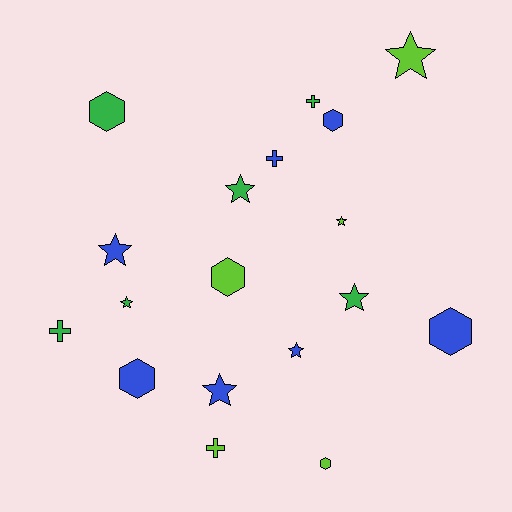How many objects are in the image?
There are 18 objects.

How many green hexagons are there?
There is 1 green hexagon.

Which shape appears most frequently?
Star, with 8 objects.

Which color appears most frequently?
Blue, with 7 objects.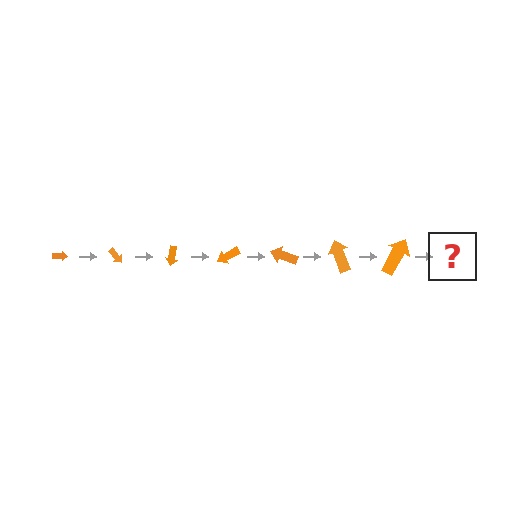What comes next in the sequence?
The next element should be an arrow, larger than the previous one and rotated 350 degrees from the start.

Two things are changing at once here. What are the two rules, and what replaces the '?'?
The two rules are that the arrow grows larger each step and it rotates 50 degrees each step. The '?' should be an arrow, larger than the previous one and rotated 350 degrees from the start.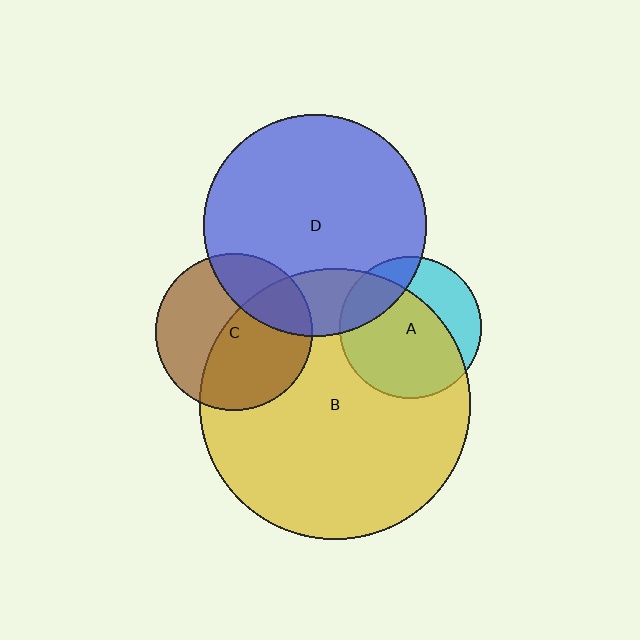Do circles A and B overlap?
Yes.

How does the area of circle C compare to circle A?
Approximately 1.2 times.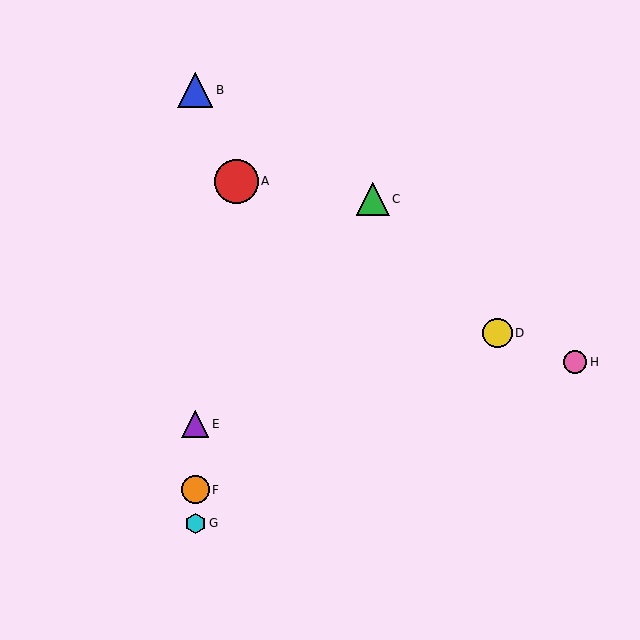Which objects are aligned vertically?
Objects B, E, F, G are aligned vertically.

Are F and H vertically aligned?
No, F is at x≈195 and H is at x≈575.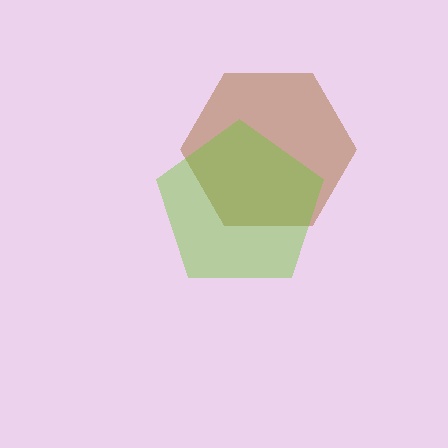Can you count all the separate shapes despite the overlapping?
Yes, there are 2 separate shapes.